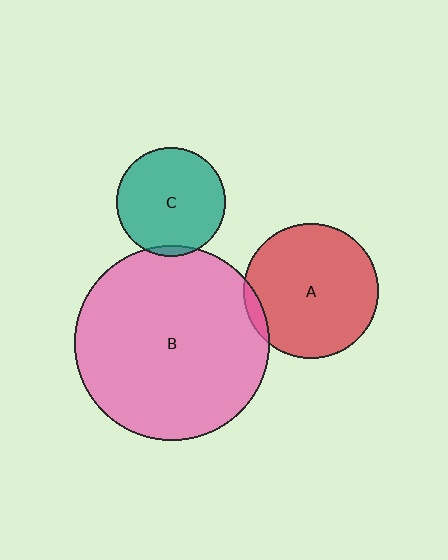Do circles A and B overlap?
Yes.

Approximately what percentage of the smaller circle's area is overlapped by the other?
Approximately 5%.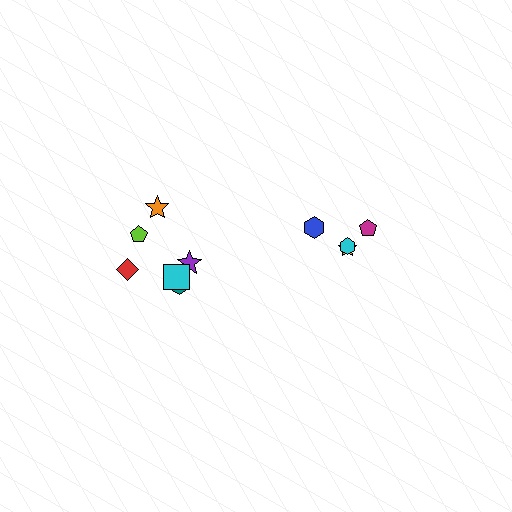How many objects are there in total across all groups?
There are 10 objects.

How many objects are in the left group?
There are 6 objects.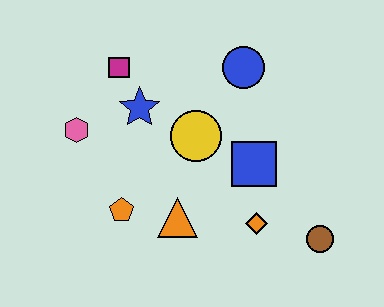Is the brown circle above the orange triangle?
No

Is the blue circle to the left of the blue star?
No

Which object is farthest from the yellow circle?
The brown circle is farthest from the yellow circle.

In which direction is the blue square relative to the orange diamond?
The blue square is above the orange diamond.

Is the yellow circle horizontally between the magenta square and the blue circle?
Yes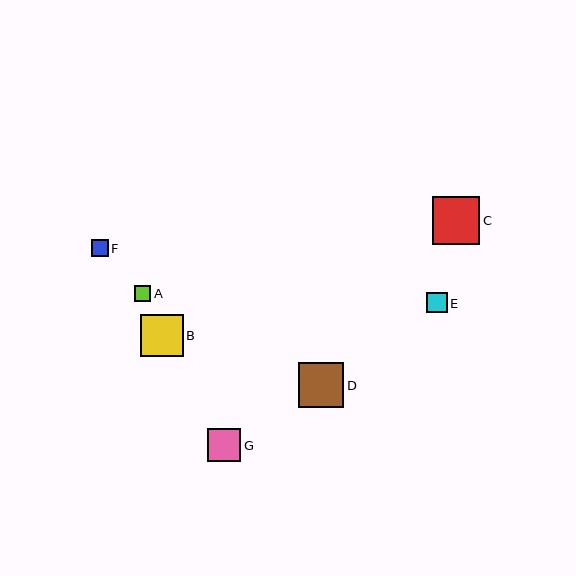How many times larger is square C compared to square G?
Square C is approximately 1.5 times the size of square G.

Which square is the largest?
Square C is the largest with a size of approximately 47 pixels.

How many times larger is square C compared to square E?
Square C is approximately 2.4 times the size of square E.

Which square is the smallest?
Square A is the smallest with a size of approximately 16 pixels.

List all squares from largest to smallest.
From largest to smallest: C, D, B, G, E, F, A.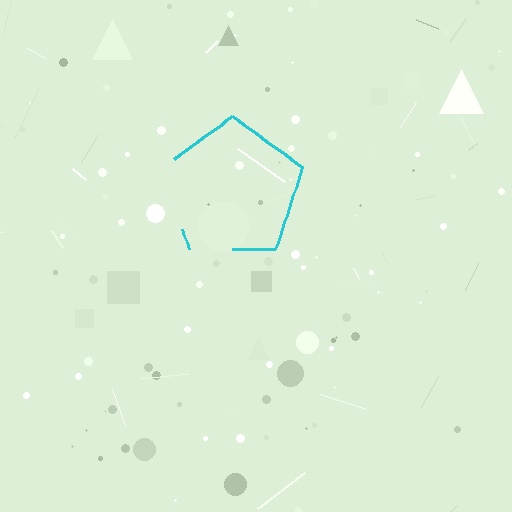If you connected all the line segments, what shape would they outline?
They would outline a pentagon.